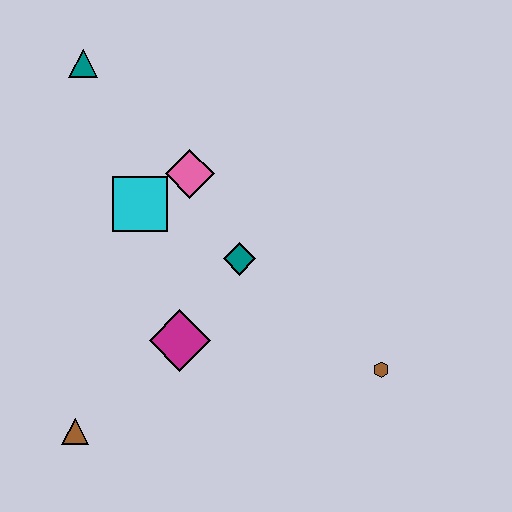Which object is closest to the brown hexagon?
The teal diamond is closest to the brown hexagon.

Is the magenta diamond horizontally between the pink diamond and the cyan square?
Yes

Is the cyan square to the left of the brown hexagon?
Yes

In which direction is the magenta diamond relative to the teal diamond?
The magenta diamond is below the teal diamond.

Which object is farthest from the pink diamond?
The brown triangle is farthest from the pink diamond.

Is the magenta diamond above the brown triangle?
Yes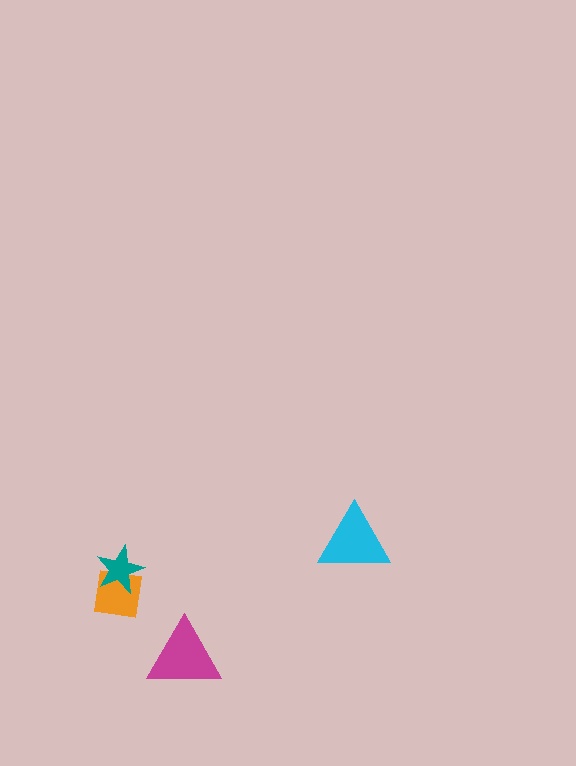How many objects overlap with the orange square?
1 object overlaps with the orange square.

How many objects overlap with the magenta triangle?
0 objects overlap with the magenta triangle.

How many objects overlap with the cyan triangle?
0 objects overlap with the cyan triangle.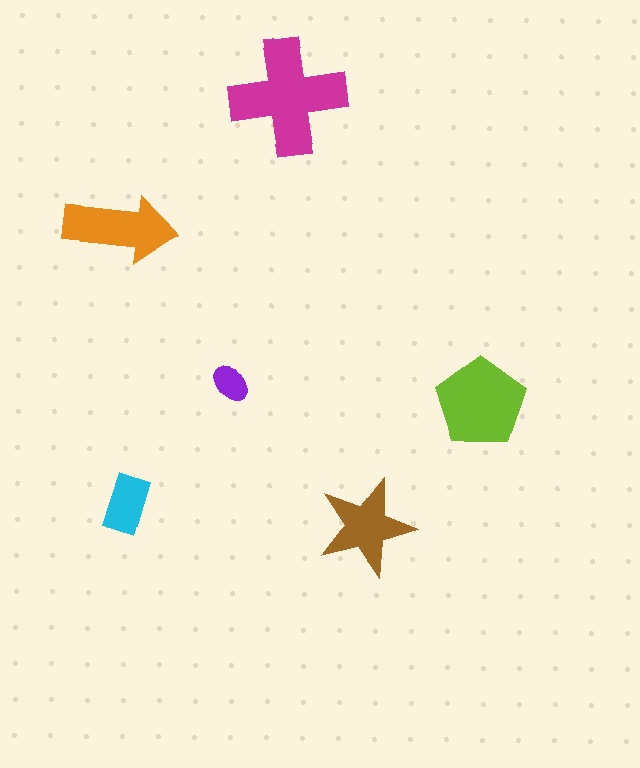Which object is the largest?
The magenta cross.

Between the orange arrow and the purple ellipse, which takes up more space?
The orange arrow.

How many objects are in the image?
There are 6 objects in the image.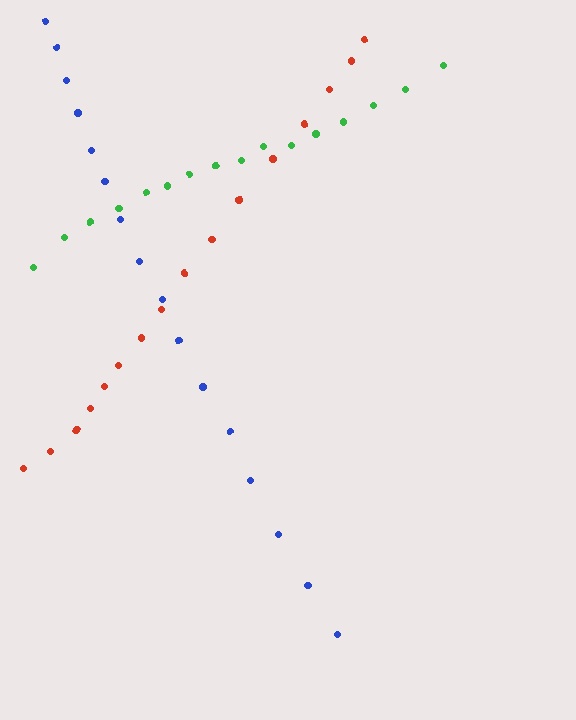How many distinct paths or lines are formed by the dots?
There are 3 distinct paths.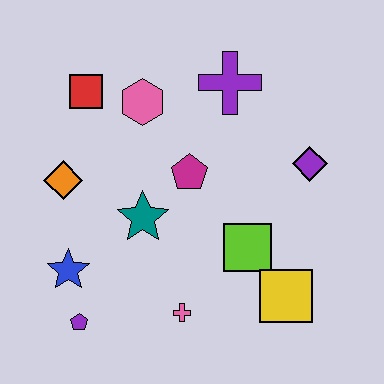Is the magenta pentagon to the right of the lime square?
No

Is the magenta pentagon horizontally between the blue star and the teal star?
No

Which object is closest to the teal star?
The magenta pentagon is closest to the teal star.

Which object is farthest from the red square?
The yellow square is farthest from the red square.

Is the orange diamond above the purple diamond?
No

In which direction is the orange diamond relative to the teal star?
The orange diamond is to the left of the teal star.